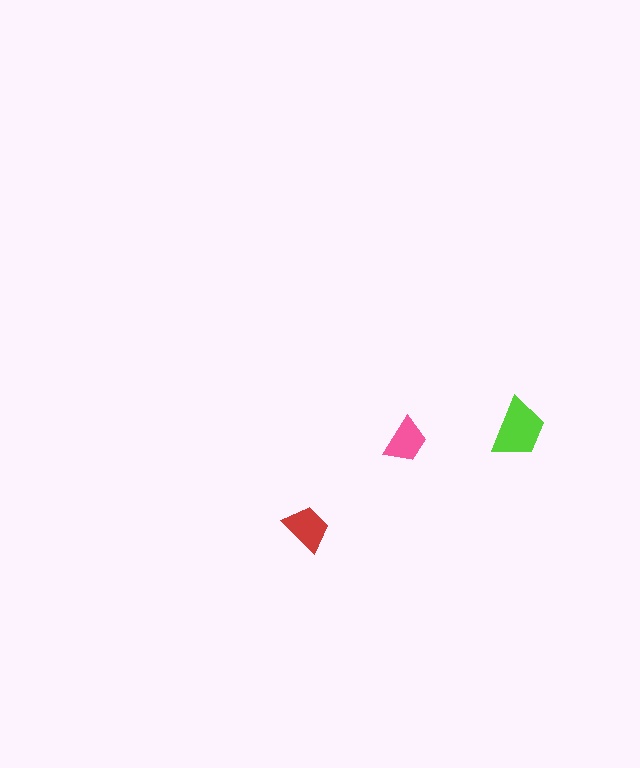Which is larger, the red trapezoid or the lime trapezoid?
The lime one.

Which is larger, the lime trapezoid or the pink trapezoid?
The lime one.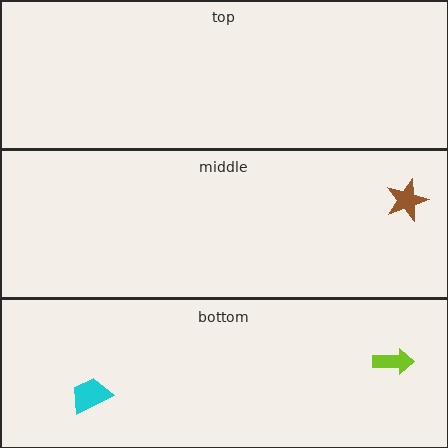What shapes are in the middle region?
The brown star.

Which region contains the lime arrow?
The bottom region.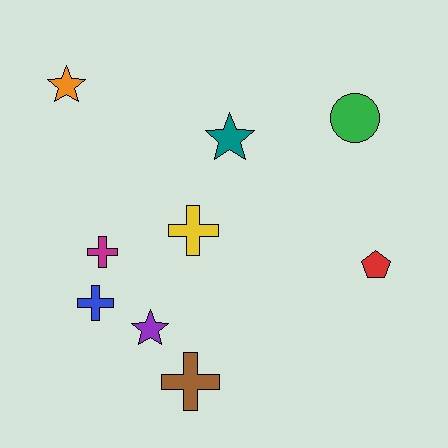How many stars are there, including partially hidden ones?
There are 3 stars.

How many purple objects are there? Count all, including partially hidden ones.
There is 1 purple object.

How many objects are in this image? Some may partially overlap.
There are 9 objects.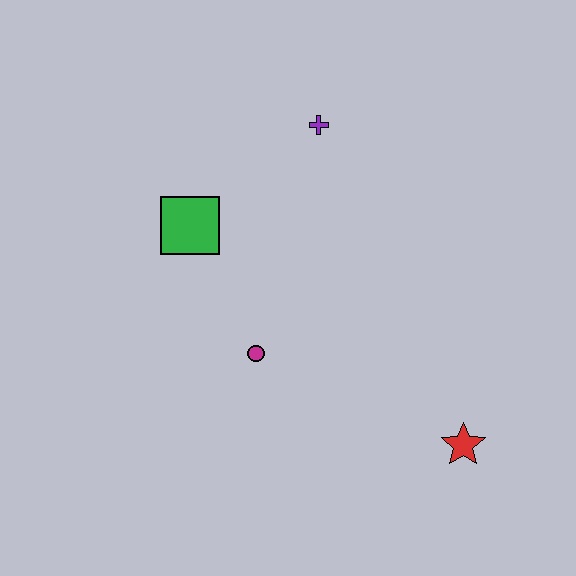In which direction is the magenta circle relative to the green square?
The magenta circle is below the green square.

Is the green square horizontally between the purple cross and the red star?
No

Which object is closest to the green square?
The magenta circle is closest to the green square.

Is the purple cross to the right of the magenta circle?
Yes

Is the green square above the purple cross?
No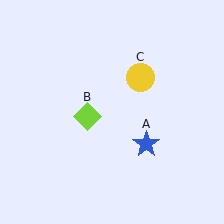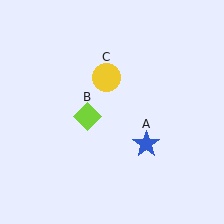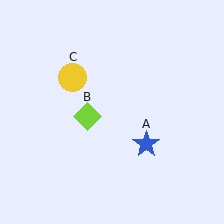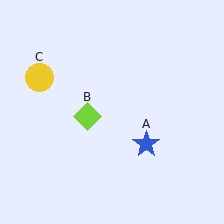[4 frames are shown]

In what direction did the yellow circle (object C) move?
The yellow circle (object C) moved left.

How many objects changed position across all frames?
1 object changed position: yellow circle (object C).